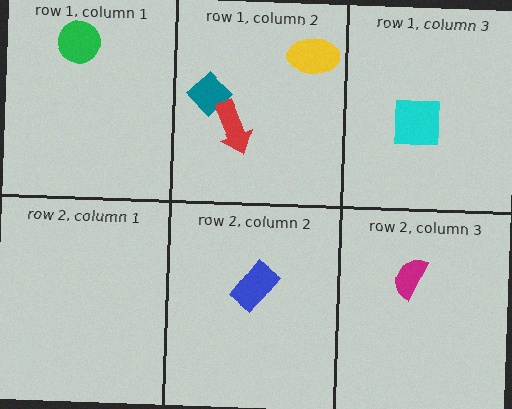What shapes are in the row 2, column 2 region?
The blue rectangle.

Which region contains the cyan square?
The row 1, column 3 region.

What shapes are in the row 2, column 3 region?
The magenta semicircle.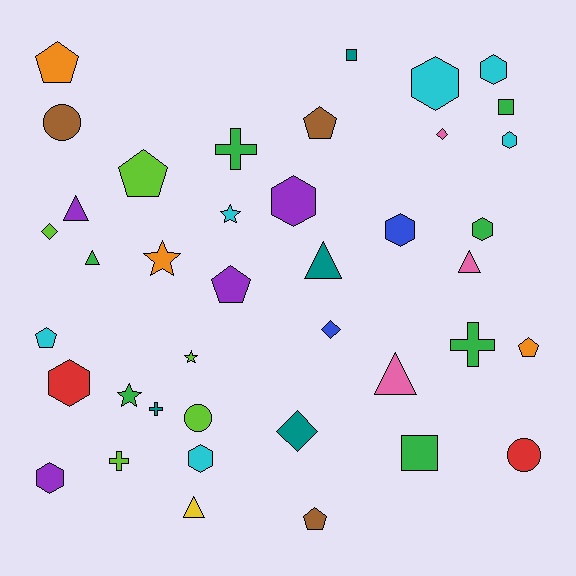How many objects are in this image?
There are 40 objects.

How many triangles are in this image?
There are 6 triangles.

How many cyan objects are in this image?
There are 6 cyan objects.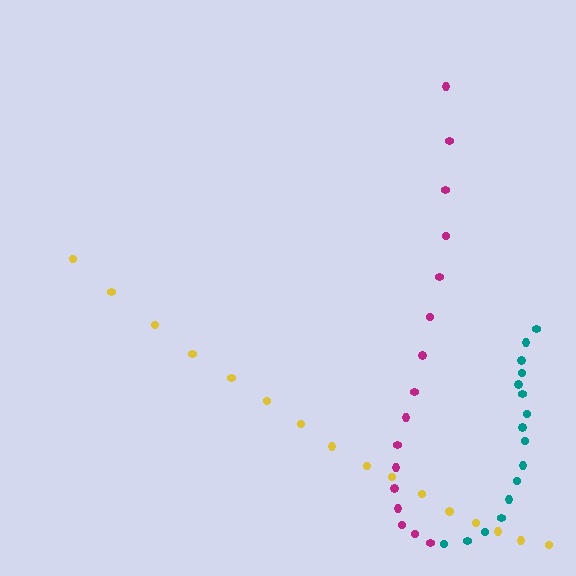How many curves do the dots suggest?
There are 3 distinct paths.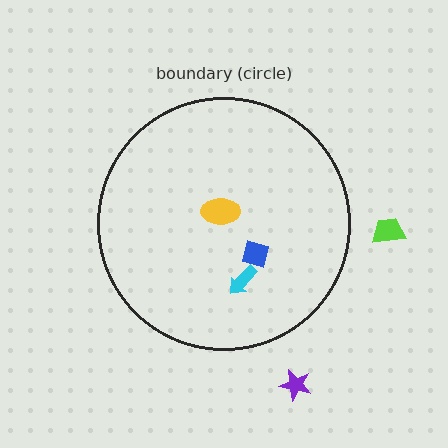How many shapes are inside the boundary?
3 inside, 2 outside.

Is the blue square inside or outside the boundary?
Inside.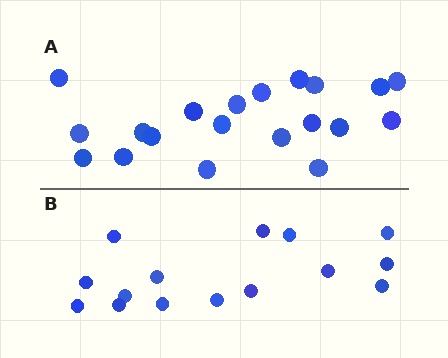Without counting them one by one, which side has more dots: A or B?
Region A (the top region) has more dots.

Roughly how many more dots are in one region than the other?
Region A has about 5 more dots than region B.